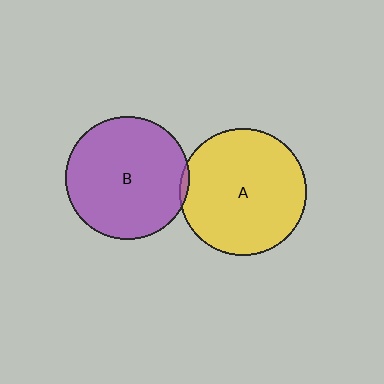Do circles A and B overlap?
Yes.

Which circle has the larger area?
Circle A (yellow).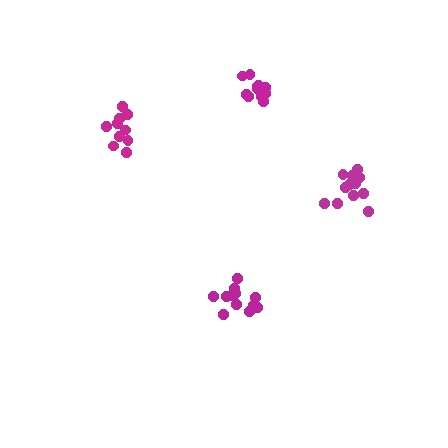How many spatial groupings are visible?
There are 4 spatial groupings.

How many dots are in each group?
Group 1: 10 dots, Group 2: 12 dots, Group 3: 11 dots, Group 4: 13 dots (46 total).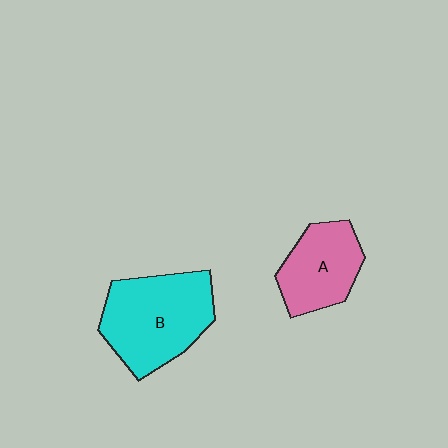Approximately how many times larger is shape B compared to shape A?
Approximately 1.5 times.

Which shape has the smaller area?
Shape A (pink).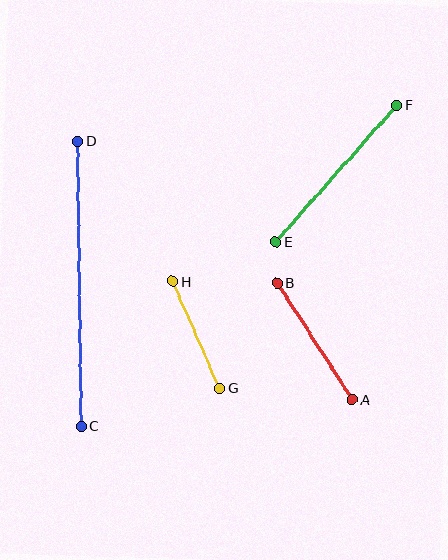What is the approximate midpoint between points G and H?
The midpoint is at approximately (196, 335) pixels.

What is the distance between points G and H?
The distance is approximately 117 pixels.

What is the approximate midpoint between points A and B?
The midpoint is at approximately (315, 341) pixels.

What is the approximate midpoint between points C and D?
The midpoint is at approximately (79, 284) pixels.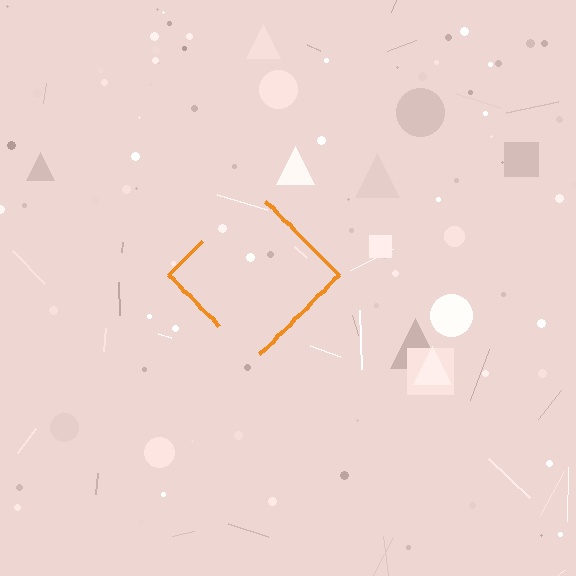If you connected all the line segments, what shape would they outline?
They would outline a diamond.